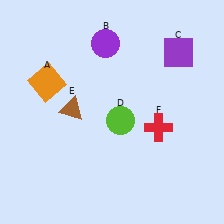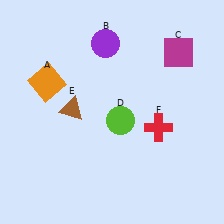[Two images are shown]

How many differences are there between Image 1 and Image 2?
There is 1 difference between the two images.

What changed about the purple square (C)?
In Image 1, C is purple. In Image 2, it changed to magenta.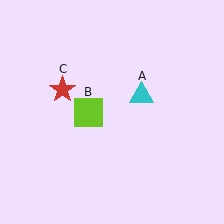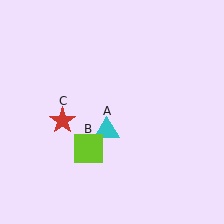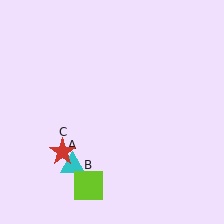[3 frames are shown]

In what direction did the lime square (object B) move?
The lime square (object B) moved down.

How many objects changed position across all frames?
3 objects changed position: cyan triangle (object A), lime square (object B), red star (object C).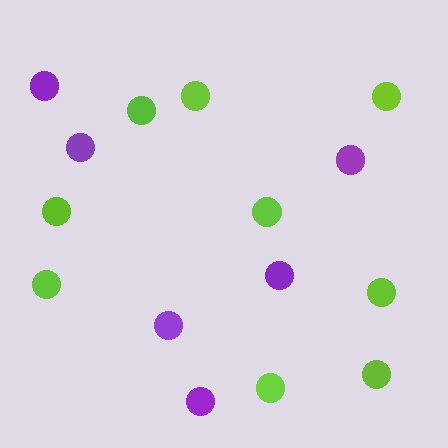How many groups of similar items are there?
There are 2 groups: one group of lime circles (9) and one group of purple circles (6).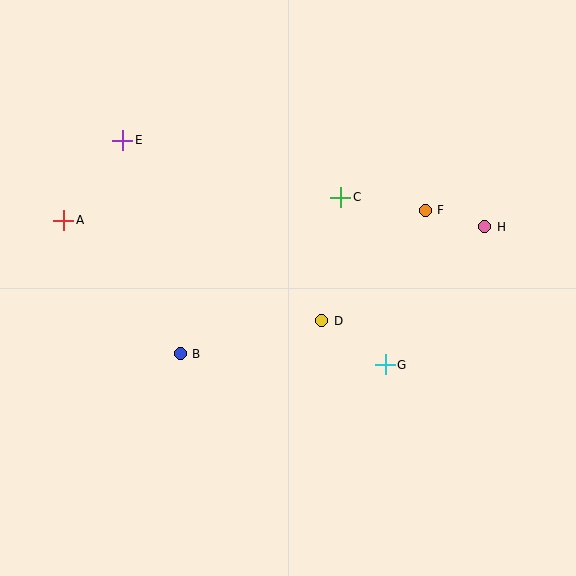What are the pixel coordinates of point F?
Point F is at (425, 210).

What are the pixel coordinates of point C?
Point C is at (341, 197).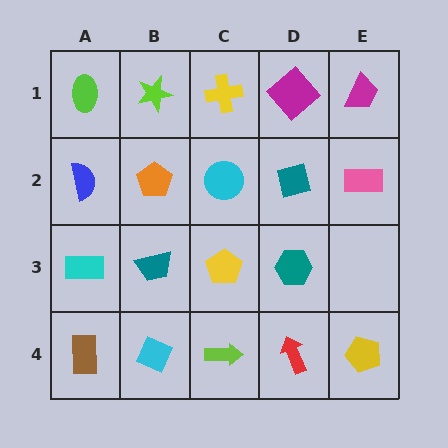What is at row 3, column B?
A teal trapezoid.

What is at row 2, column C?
A cyan circle.